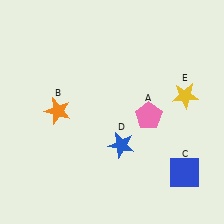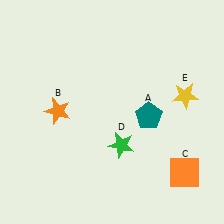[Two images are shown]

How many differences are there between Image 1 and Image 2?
There are 3 differences between the two images.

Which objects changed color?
A changed from pink to teal. C changed from blue to orange. D changed from blue to green.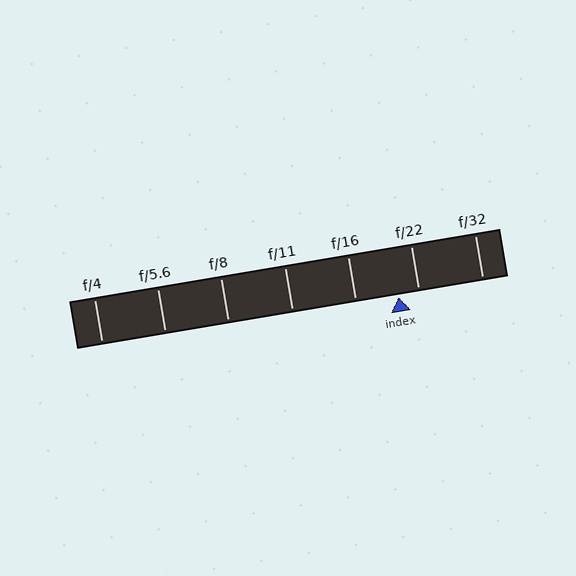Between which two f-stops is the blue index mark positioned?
The index mark is between f/16 and f/22.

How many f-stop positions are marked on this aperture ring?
There are 7 f-stop positions marked.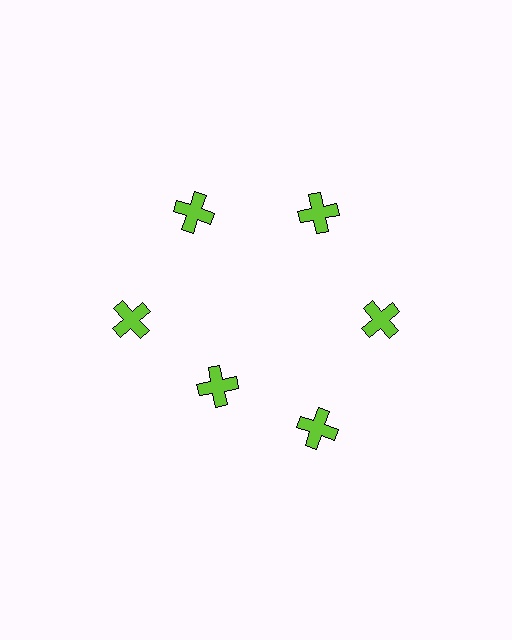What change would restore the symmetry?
The symmetry would be restored by moving it outward, back onto the ring so that all 6 crosses sit at equal angles and equal distance from the center.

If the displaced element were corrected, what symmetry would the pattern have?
It would have 6-fold rotational symmetry — the pattern would map onto itself every 60 degrees.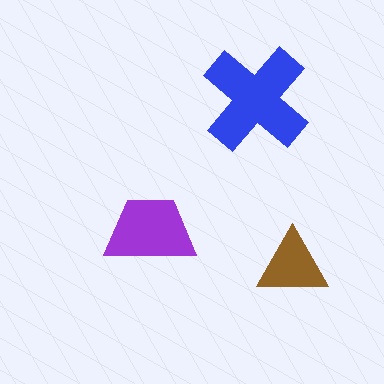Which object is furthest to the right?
The brown triangle is rightmost.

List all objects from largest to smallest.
The blue cross, the purple trapezoid, the brown triangle.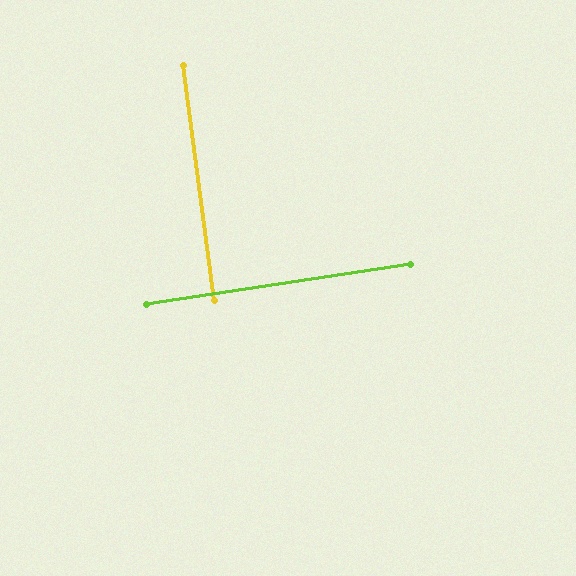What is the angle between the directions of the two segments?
Approximately 89 degrees.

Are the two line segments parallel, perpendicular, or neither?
Perpendicular — they meet at approximately 89°.